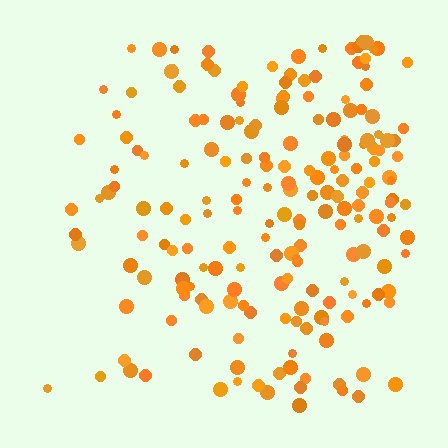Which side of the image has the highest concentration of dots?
The right.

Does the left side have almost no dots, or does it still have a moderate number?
Still a moderate number, just noticeably fewer than the right.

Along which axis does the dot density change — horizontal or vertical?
Horizontal.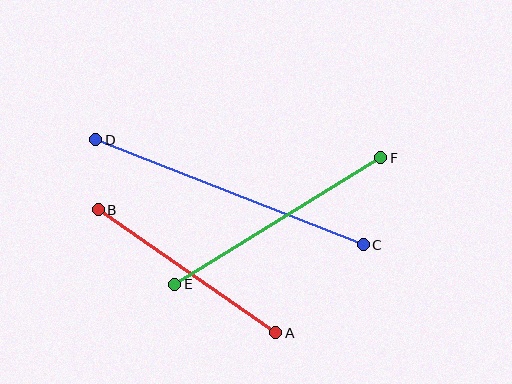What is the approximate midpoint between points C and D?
The midpoint is at approximately (229, 192) pixels.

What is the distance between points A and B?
The distance is approximately 216 pixels.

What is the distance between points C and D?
The distance is approximately 288 pixels.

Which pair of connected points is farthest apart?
Points C and D are farthest apart.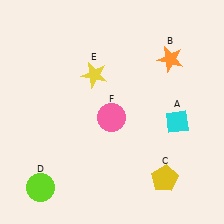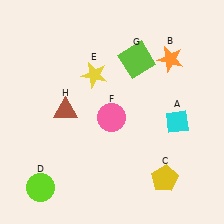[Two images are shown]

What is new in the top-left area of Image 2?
A brown triangle (H) was added in the top-left area of Image 2.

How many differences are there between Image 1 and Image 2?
There are 2 differences between the two images.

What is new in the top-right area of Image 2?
A lime square (G) was added in the top-right area of Image 2.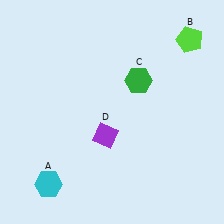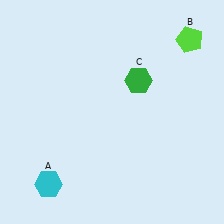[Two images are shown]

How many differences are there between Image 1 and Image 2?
There is 1 difference between the two images.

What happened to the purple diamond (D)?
The purple diamond (D) was removed in Image 2. It was in the bottom-left area of Image 1.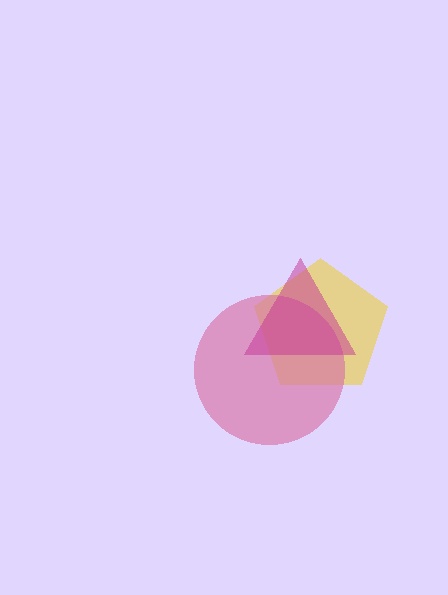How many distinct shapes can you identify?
There are 3 distinct shapes: a yellow pentagon, a pink circle, a magenta triangle.